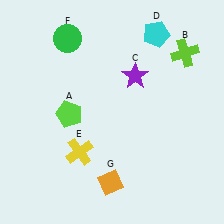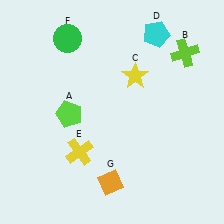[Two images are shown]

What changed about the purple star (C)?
In Image 1, C is purple. In Image 2, it changed to yellow.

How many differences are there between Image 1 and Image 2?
There is 1 difference between the two images.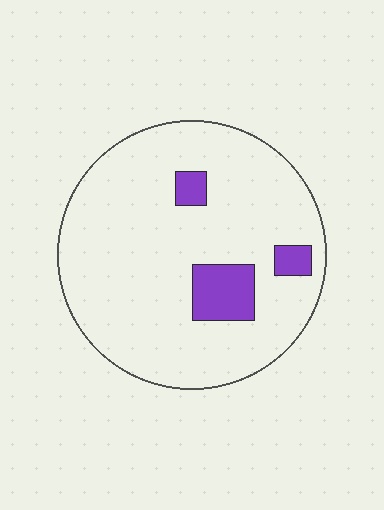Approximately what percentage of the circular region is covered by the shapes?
Approximately 10%.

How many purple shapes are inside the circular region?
3.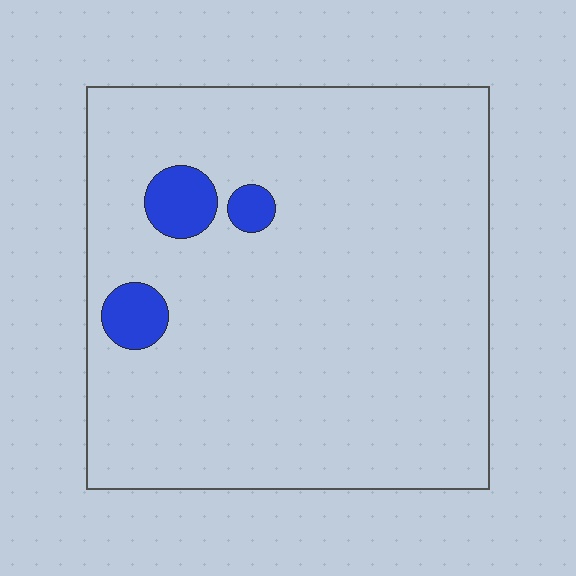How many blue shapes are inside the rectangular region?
3.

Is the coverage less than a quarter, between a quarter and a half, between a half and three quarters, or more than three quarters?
Less than a quarter.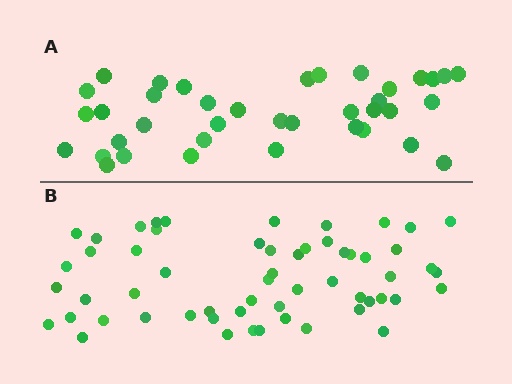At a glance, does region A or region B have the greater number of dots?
Region B (the bottom region) has more dots.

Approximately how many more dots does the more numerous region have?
Region B has approximately 20 more dots than region A.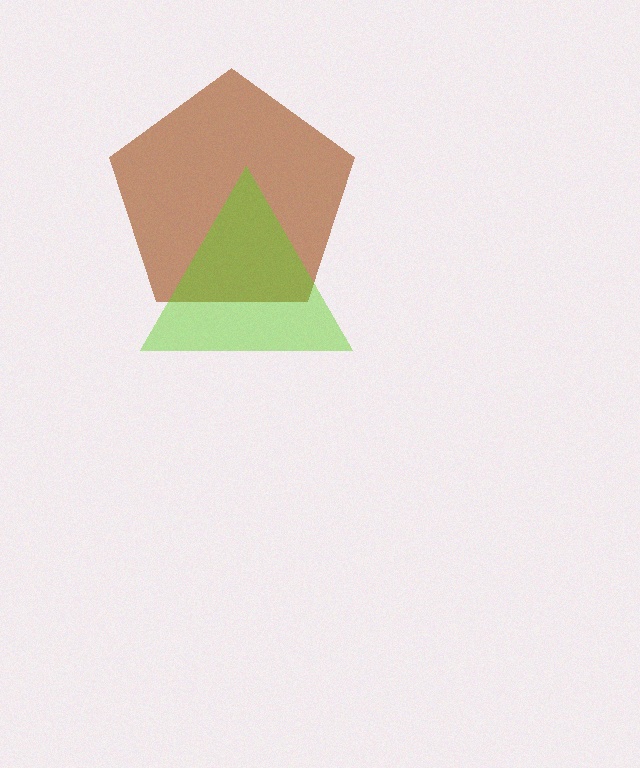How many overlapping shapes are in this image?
There are 2 overlapping shapes in the image.